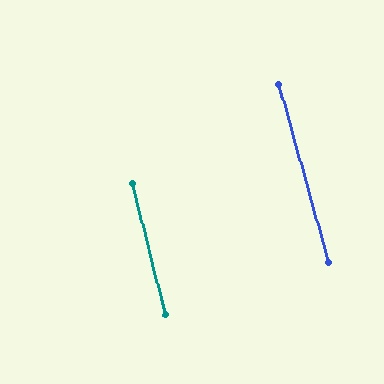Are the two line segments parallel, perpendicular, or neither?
Parallel — their directions differ by only 1.3°.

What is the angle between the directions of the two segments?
Approximately 1 degree.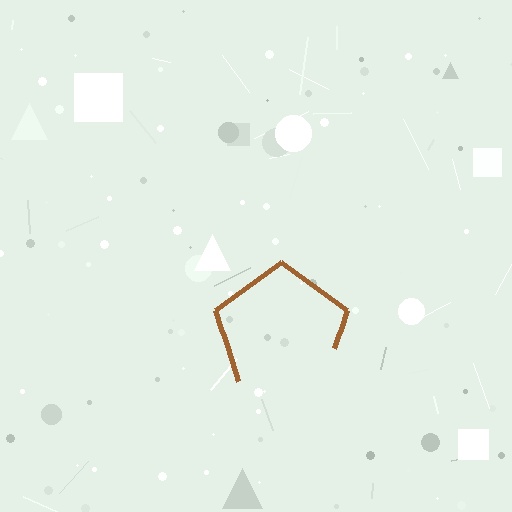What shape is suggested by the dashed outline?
The dashed outline suggests a pentagon.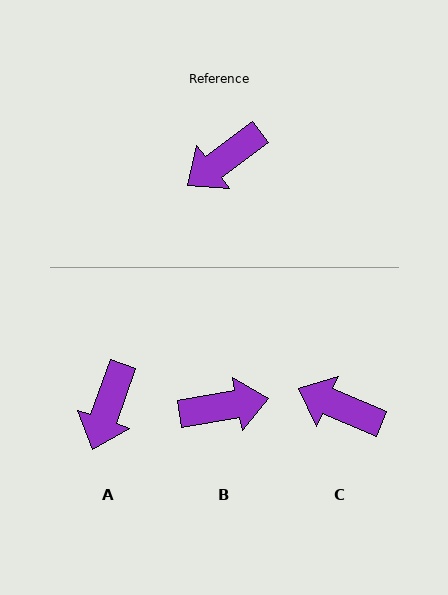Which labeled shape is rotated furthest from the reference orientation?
B, about 154 degrees away.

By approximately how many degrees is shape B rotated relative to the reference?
Approximately 154 degrees counter-clockwise.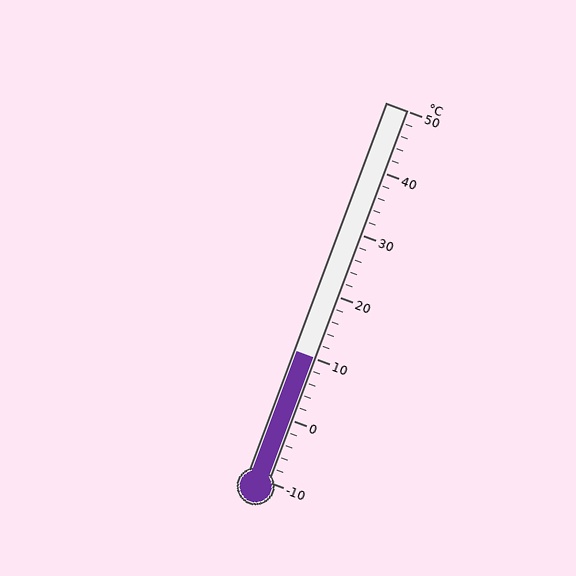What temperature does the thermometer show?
The thermometer shows approximately 10°C.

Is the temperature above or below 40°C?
The temperature is below 40°C.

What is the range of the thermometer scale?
The thermometer scale ranges from -10°C to 50°C.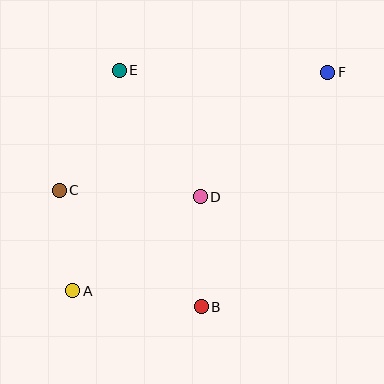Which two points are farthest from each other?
Points A and F are farthest from each other.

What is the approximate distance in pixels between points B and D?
The distance between B and D is approximately 110 pixels.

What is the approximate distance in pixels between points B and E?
The distance between B and E is approximately 250 pixels.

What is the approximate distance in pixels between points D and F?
The distance between D and F is approximately 179 pixels.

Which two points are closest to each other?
Points A and C are closest to each other.